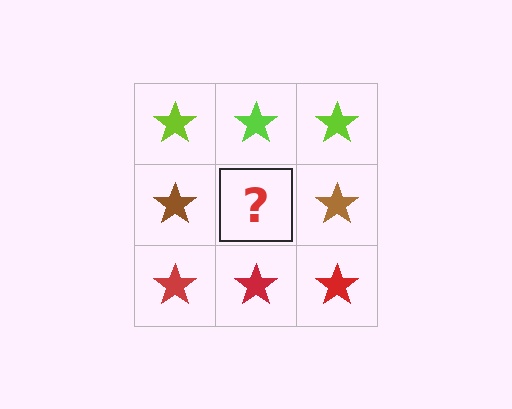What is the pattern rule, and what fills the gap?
The rule is that each row has a consistent color. The gap should be filled with a brown star.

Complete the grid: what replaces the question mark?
The question mark should be replaced with a brown star.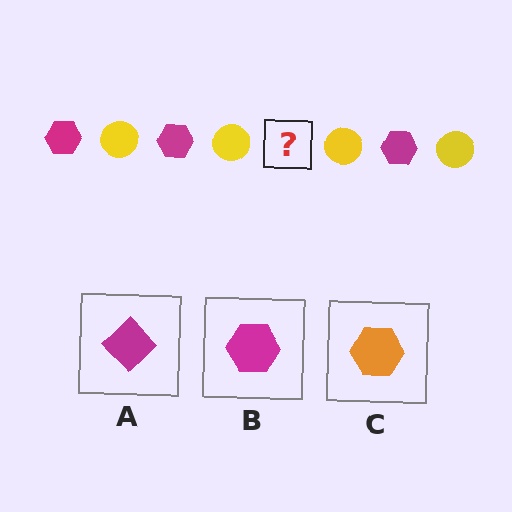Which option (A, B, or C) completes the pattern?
B.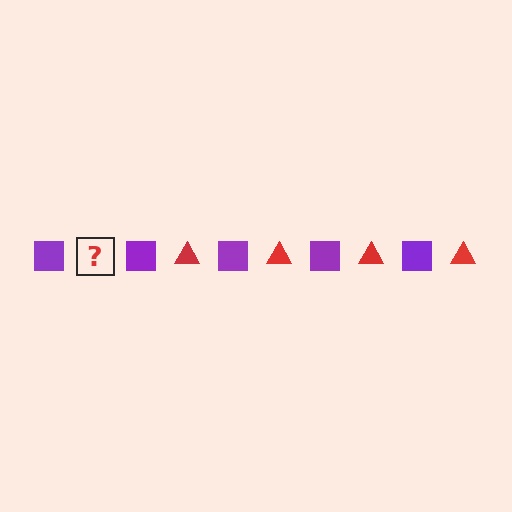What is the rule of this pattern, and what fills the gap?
The rule is that the pattern alternates between purple square and red triangle. The gap should be filled with a red triangle.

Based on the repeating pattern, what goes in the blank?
The blank should be a red triangle.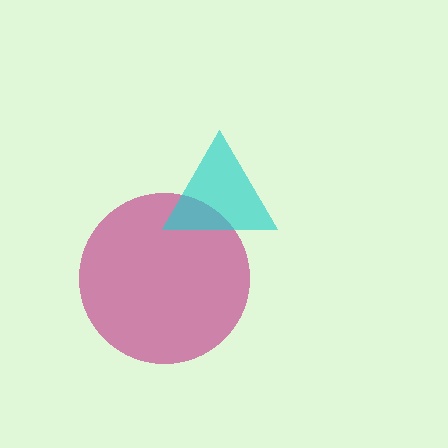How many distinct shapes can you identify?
There are 2 distinct shapes: a magenta circle, a cyan triangle.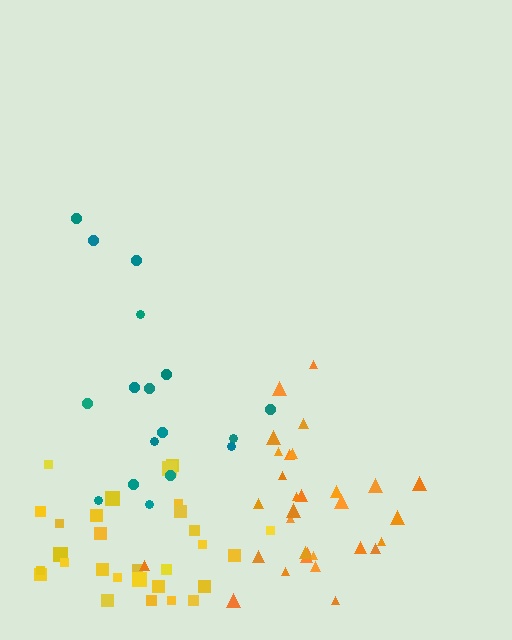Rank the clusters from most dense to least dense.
orange, yellow, teal.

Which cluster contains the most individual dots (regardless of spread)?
Orange (32).